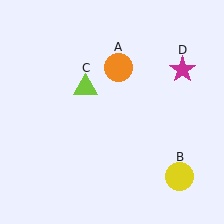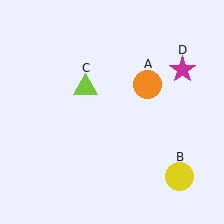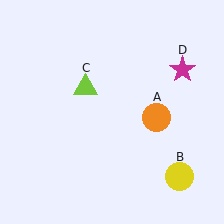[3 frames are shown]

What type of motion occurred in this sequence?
The orange circle (object A) rotated clockwise around the center of the scene.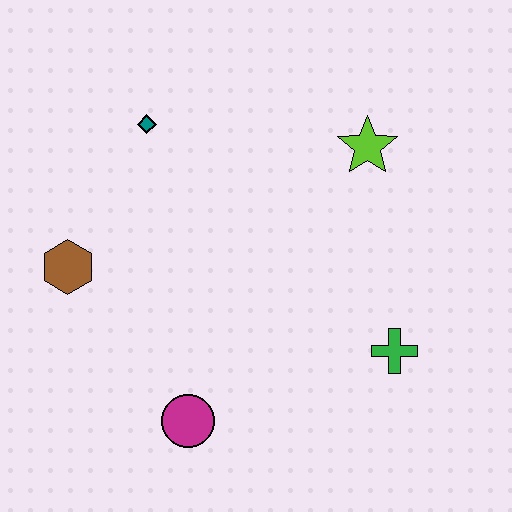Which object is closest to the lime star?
The green cross is closest to the lime star.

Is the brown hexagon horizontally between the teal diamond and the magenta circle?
No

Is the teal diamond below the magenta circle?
No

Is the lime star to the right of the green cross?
No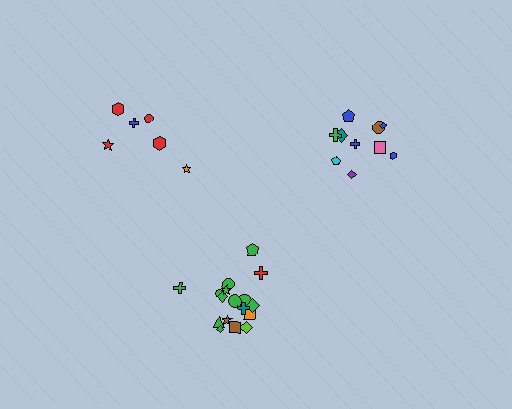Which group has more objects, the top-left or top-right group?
The top-right group.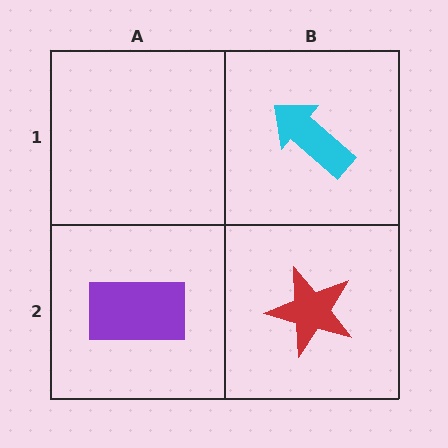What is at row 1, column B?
A cyan arrow.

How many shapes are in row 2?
2 shapes.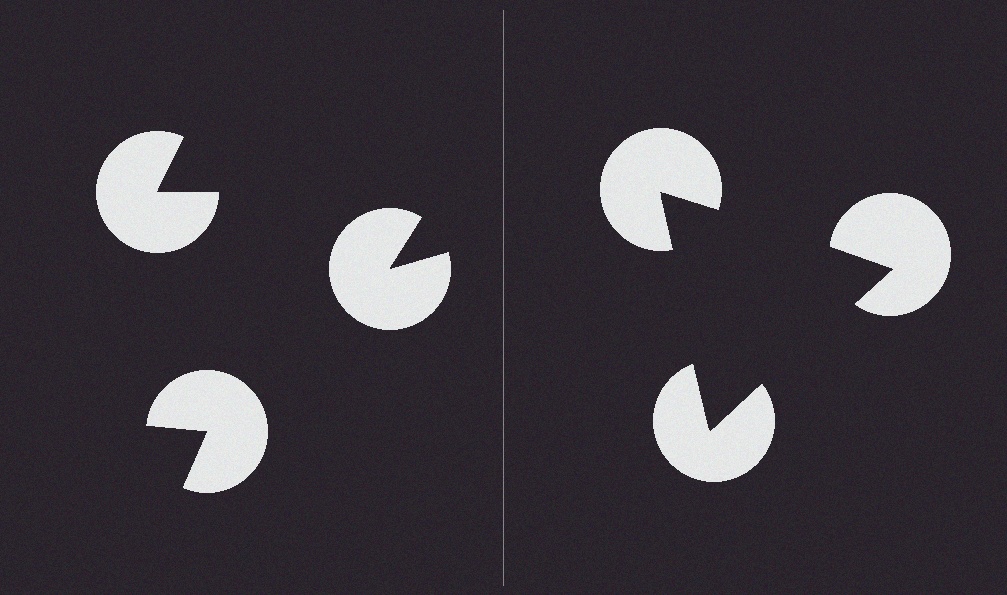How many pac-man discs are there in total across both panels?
6 — 3 on each side.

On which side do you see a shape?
An illusory triangle appears on the right side. On the left side the wedge cuts are rotated, so no coherent shape forms.